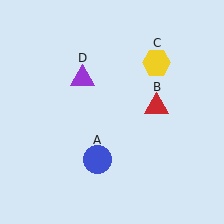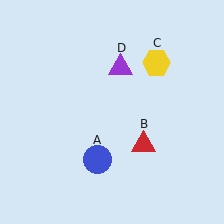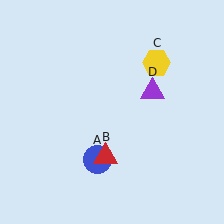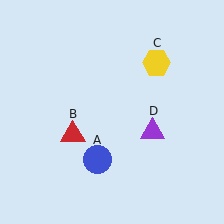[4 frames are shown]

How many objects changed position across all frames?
2 objects changed position: red triangle (object B), purple triangle (object D).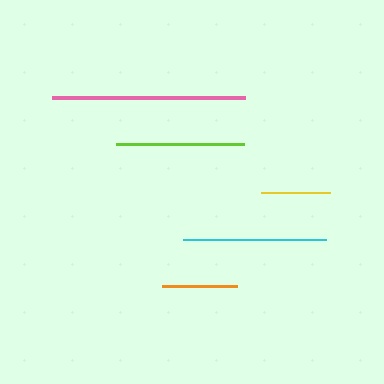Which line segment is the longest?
The pink line is the longest at approximately 193 pixels.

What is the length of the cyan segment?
The cyan segment is approximately 142 pixels long.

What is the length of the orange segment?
The orange segment is approximately 75 pixels long.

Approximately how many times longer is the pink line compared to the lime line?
The pink line is approximately 1.5 times the length of the lime line.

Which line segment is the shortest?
The yellow line is the shortest at approximately 69 pixels.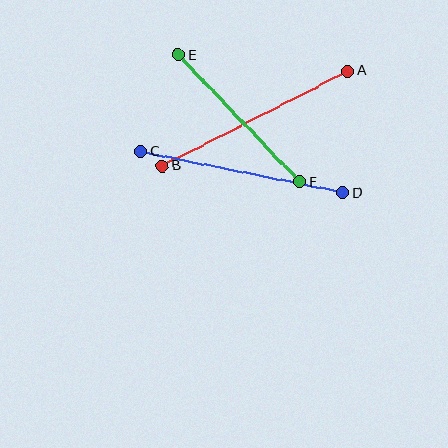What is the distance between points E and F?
The distance is approximately 176 pixels.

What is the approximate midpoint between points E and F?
The midpoint is at approximately (239, 118) pixels.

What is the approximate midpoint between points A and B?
The midpoint is at approximately (255, 119) pixels.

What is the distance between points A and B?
The distance is approximately 208 pixels.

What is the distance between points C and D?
The distance is approximately 207 pixels.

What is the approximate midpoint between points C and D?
The midpoint is at approximately (242, 172) pixels.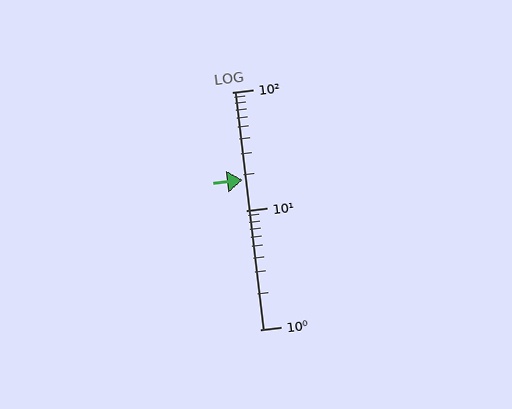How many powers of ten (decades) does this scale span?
The scale spans 2 decades, from 1 to 100.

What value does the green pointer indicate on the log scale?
The pointer indicates approximately 18.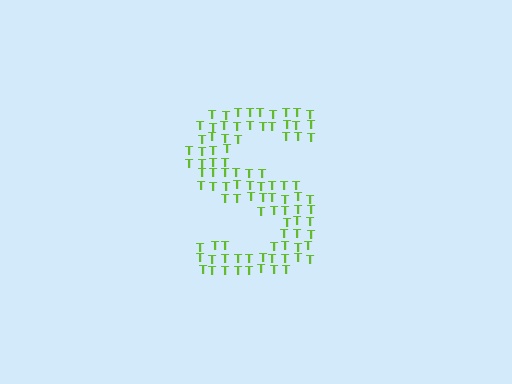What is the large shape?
The large shape is the letter S.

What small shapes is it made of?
It is made of small letter T's.